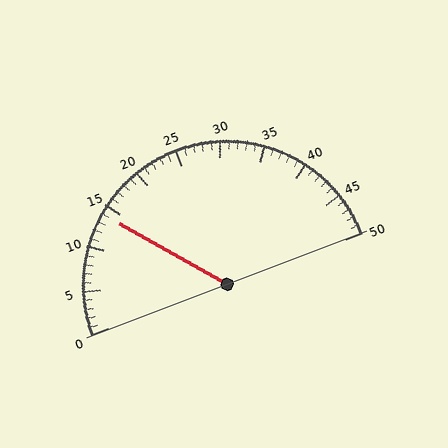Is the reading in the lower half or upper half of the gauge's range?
The reading is in the lower half of the range (0 to 50).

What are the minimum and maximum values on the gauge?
The gauge ranges from 0 to 50.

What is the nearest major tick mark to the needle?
The nearest major tick mark is 15.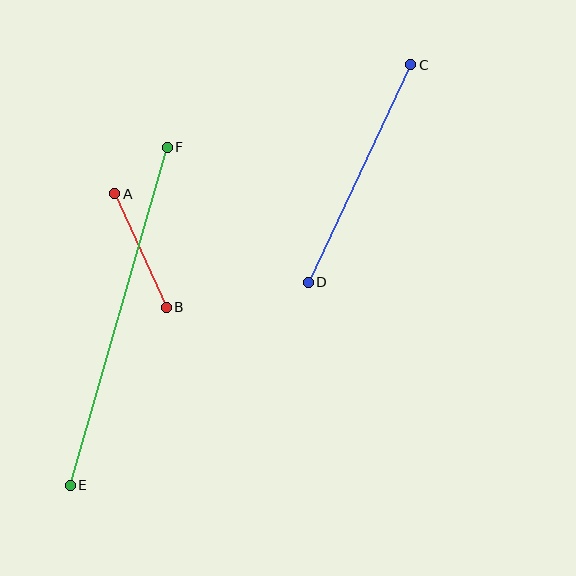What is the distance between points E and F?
The distance is approximately 352 pixels.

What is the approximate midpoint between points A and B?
The midpoint is at approximately (141, 250) pixels.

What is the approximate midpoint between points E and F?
The midpoint is at approximately (119, 316) pixels.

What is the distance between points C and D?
The distance is approximately 241 pixels.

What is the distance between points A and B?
The distance is approximately 125 pixels.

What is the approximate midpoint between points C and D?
The midpoint is at approximately (360, 174) pixels.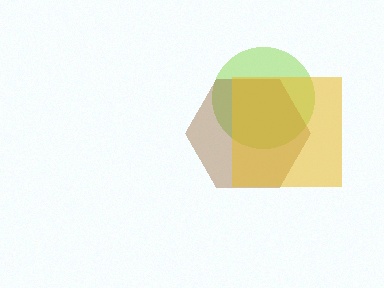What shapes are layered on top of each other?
The layered shapes are: a lime circle, a brown hexagon, a yellow square.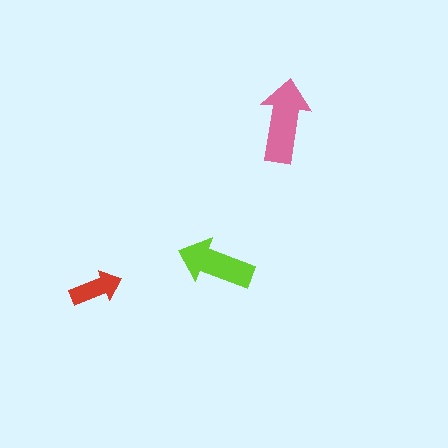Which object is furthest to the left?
The red arrow is leftmost.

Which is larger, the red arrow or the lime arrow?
The lime one.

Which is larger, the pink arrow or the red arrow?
The pink one.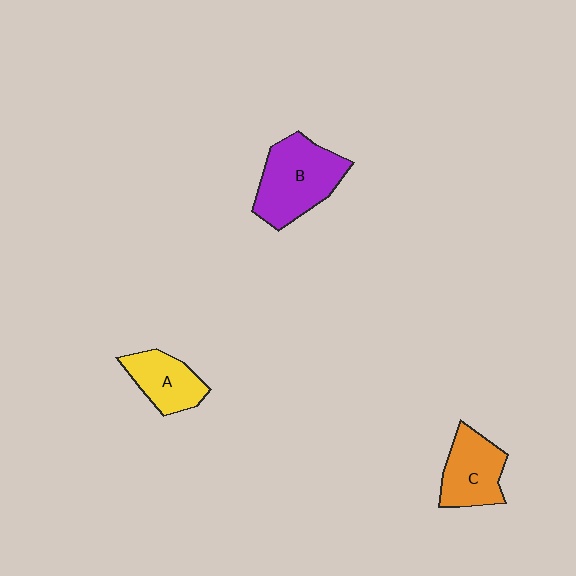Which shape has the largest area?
Shape B (purple).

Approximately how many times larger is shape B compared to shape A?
Approximately 1.6 times.